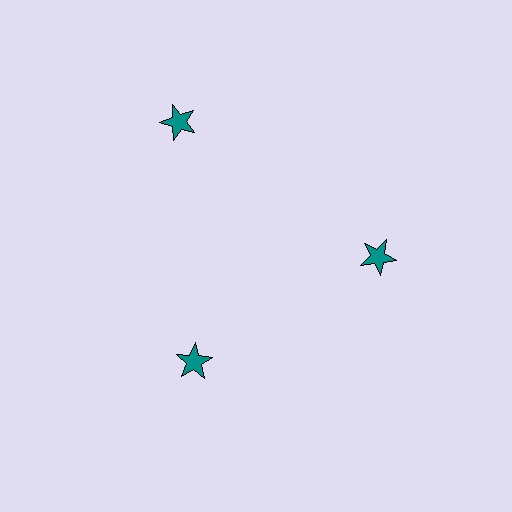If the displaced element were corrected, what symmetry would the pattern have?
It would have 3-fold rotational symmetry — the pattern would map onto itself every 120 degrees.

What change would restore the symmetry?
The symmetry would be restored by moving it inward, back onto the ring so that all 3 stars sit at equal angles and equal distance from the center.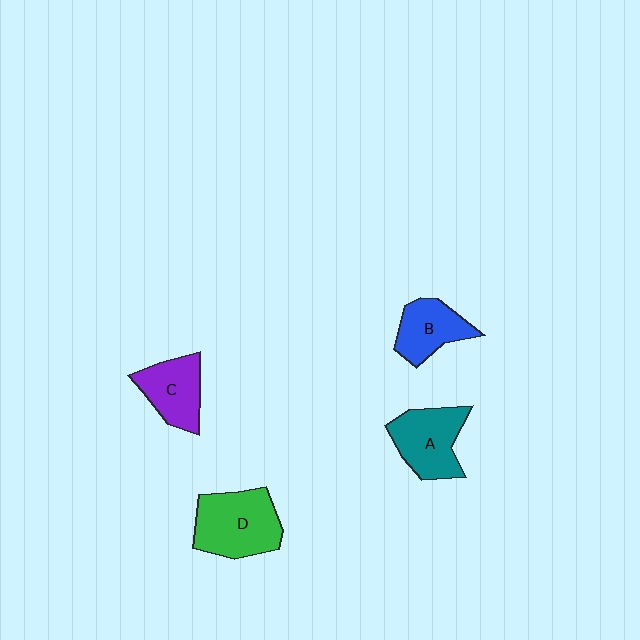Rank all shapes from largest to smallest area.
From largest to smallest: D (green), A (teal), C (purple), B (blue).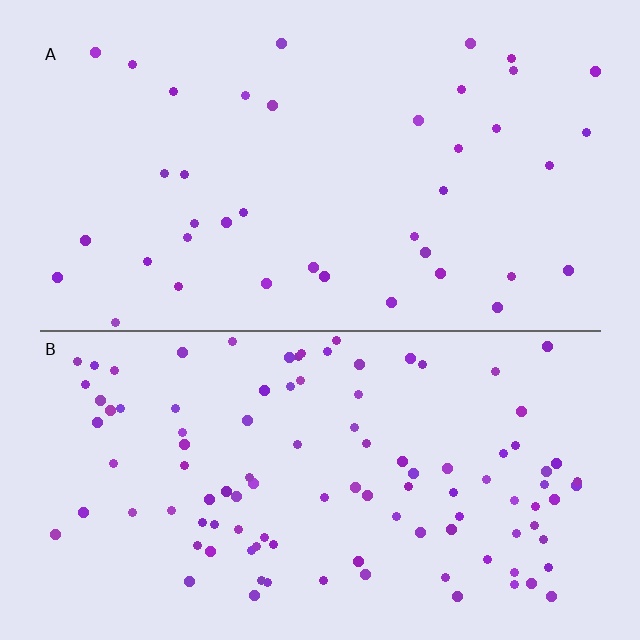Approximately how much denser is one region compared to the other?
Approximately 2.6× — region B over region A.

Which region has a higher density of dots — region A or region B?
B (the bottom).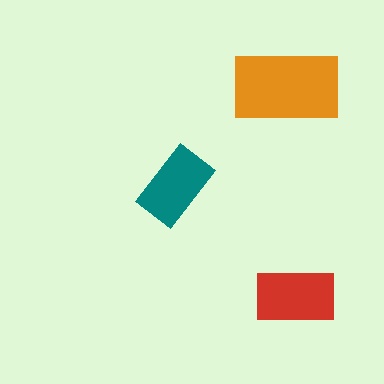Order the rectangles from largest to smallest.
the orange one, the red one, the teal one.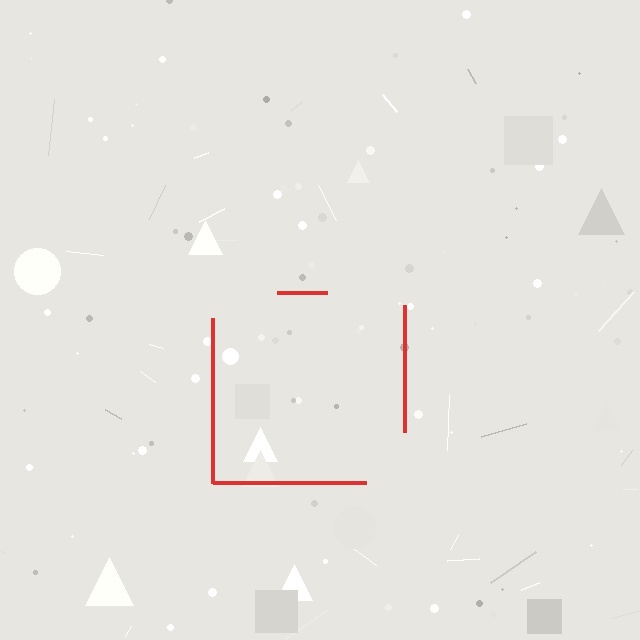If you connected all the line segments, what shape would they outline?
They would outline a square.